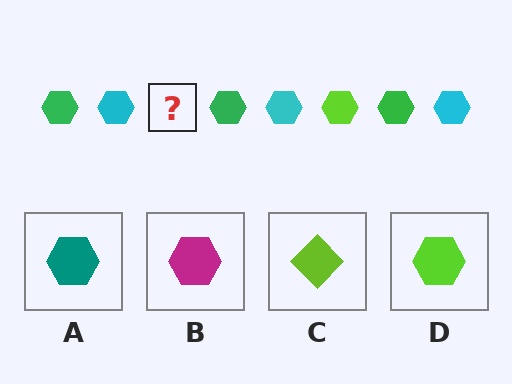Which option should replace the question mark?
Option D.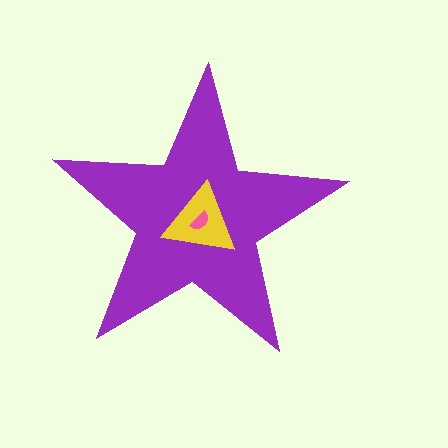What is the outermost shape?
The purple star.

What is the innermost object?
The pink semicircle.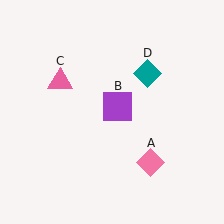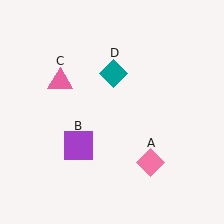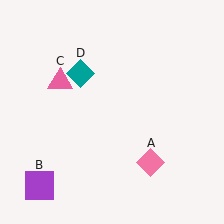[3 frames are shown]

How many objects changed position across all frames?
2 objects changed position: purple square (object B), teal diamond (object D).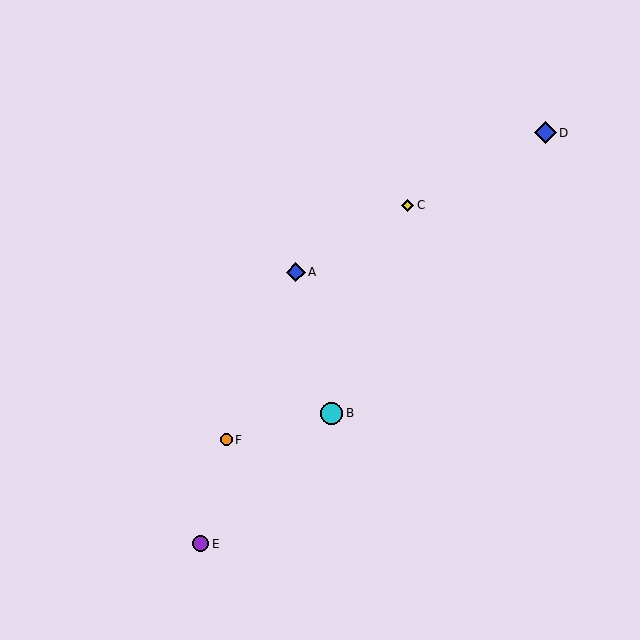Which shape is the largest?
The cyan circle (labeled B) is the largest.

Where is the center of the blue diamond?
The center of the blue diamond is at (296, 272).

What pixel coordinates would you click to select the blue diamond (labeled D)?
Click at (546, 133) to select the blue diamond D.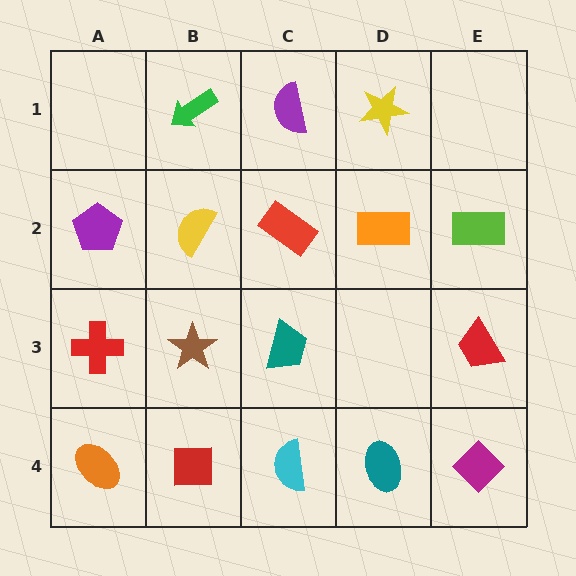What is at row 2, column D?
An orange rectangle.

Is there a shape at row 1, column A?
No, that cell is empty.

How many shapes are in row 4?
5 shapes.